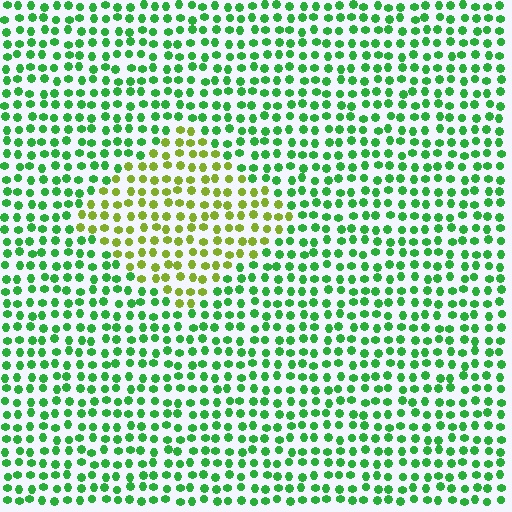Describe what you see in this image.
The image is filled with small green elements in a uniform arrangement. A diamond-shaped region is visible where the elements are tinted to a slightly different hue, forming a subtle color boundary.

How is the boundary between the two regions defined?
The boundary is defined purely by a slight shift in hue (about 47 degrees). Spacing, size, and orientation are identical on both sides.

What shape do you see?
I see a diamond.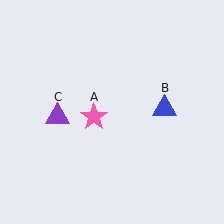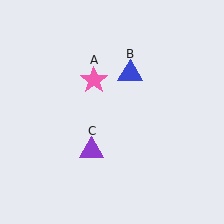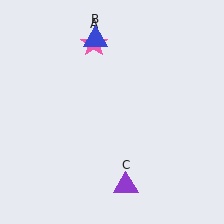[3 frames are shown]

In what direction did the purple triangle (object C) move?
The purple triangle (object C) moved down and to the right.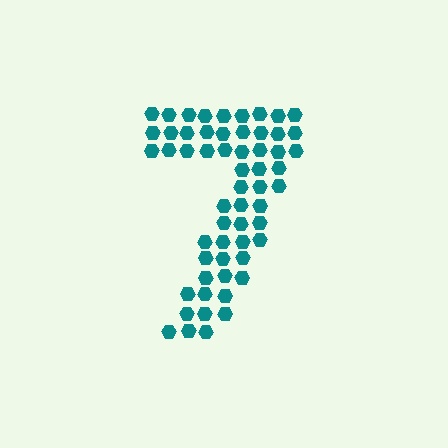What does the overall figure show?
The overall figure shows the digit 7.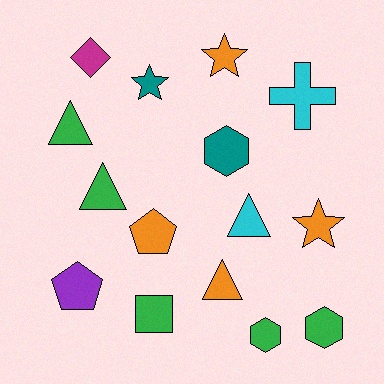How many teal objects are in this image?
There are 2 teal objects.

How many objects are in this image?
There are 15 objects.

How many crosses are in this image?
There is 1 cross.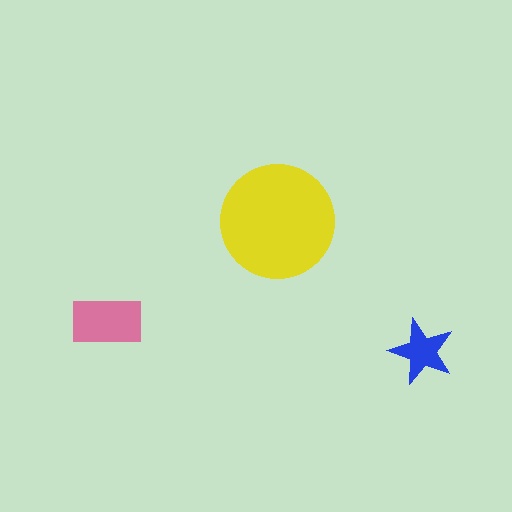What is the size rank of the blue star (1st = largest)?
3rd.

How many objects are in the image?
There are 3 objects in the image.